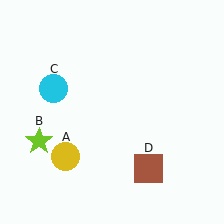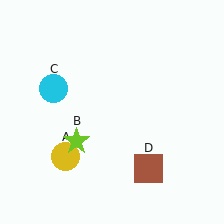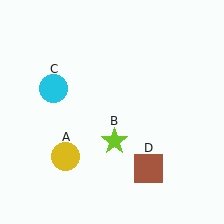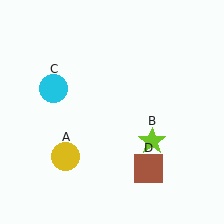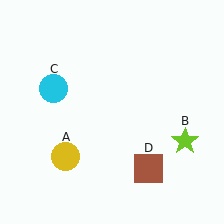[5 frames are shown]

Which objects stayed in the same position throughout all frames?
Yellow circle (object A) and cyan circle (object C) and brown square (object D) remained stationary.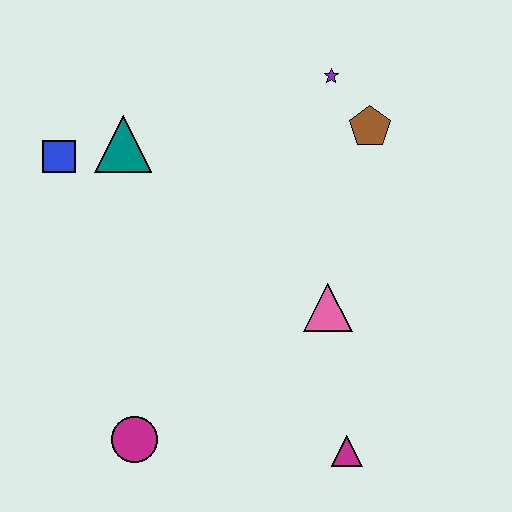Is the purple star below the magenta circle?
No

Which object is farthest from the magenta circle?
The purple star is farthest from the magenta circle.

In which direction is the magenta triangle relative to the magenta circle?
The magenta triangle is to the right of the magenta circle.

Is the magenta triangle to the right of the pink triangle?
Yes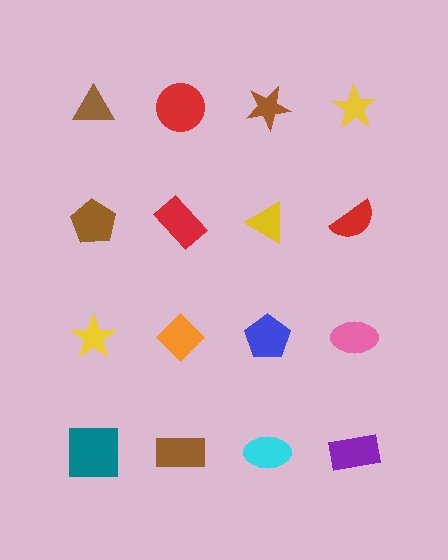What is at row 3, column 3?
A blue pentagon.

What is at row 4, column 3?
A cyan ellipse.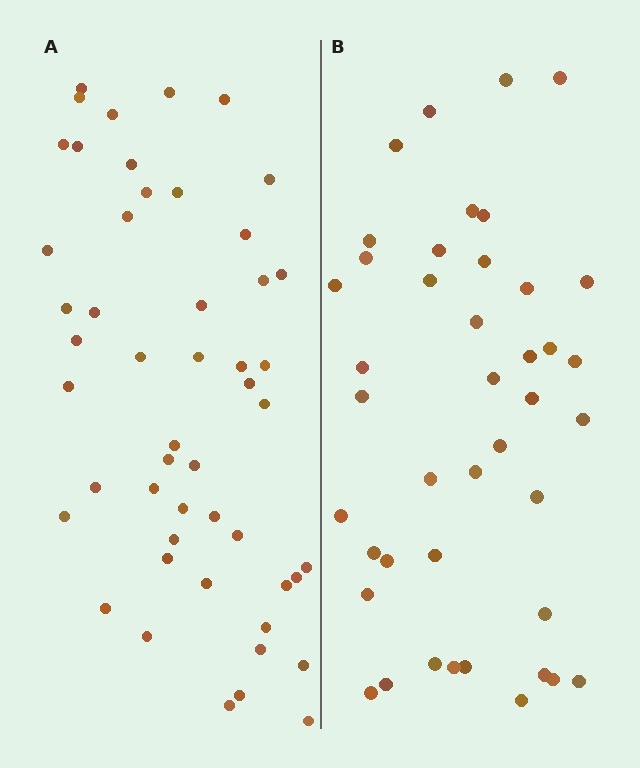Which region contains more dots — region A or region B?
Region A (the left region) has more dots.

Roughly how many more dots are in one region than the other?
Region A has roughly 8 or so more dots than region B.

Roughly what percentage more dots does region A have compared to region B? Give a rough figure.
About 20% more.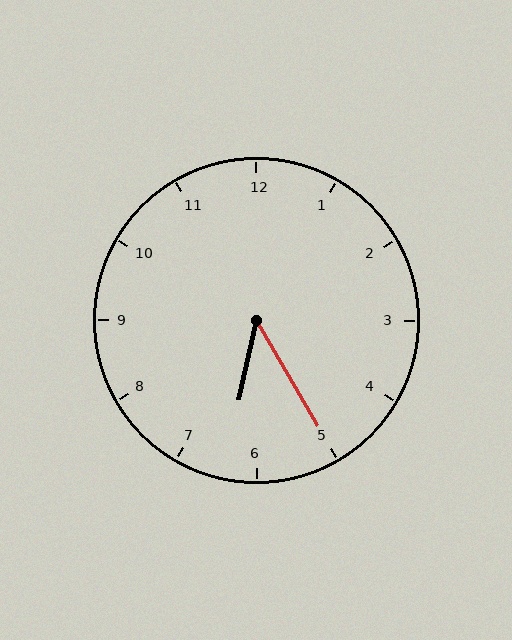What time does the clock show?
6:25.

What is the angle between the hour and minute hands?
Approximately 42 degrees.